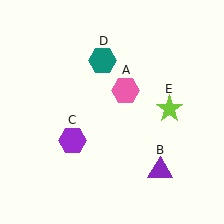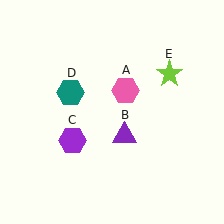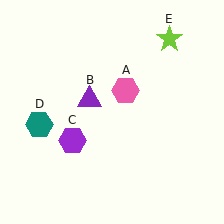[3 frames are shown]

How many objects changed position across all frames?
3 objects changed position: purple triangle (object B), teal hexagon (object D), lime star (object E).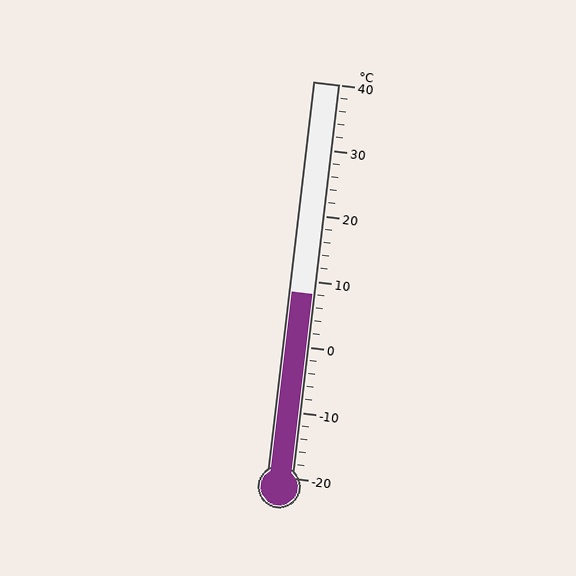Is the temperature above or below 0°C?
The temperature is above 0°C.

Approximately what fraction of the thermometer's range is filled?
The thermometer is filled to approximately 45% of its range.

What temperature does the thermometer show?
The thermometer shows approximately 8°C.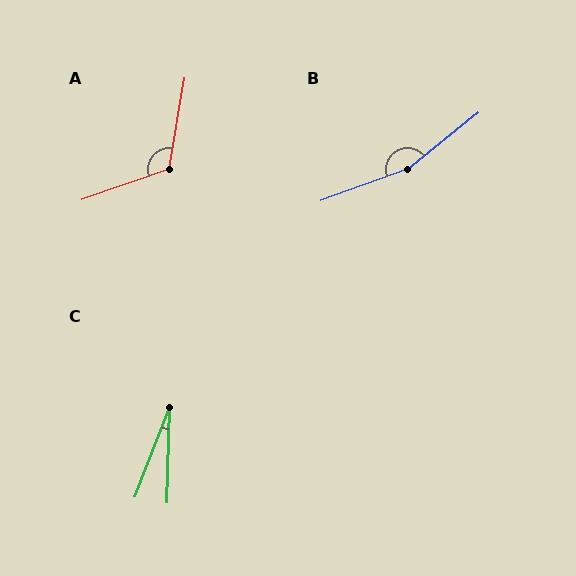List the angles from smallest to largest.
C (19°), A (119°), B (161°).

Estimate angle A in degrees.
Approximately 119 degrees.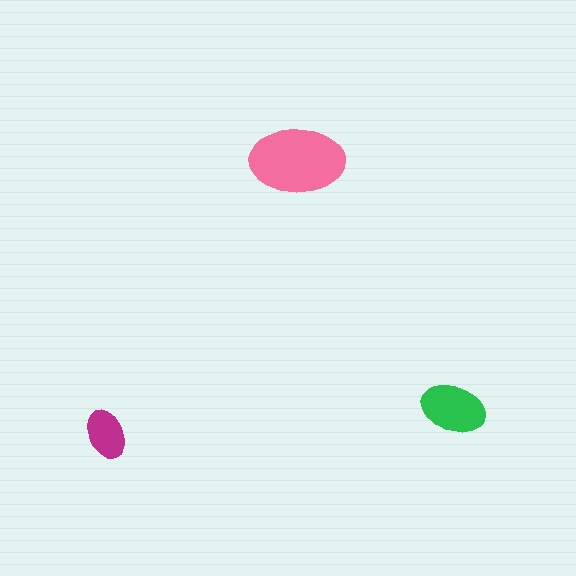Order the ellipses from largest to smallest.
the pink one, the green one, the magenta one.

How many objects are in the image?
There are 3 objects in the image.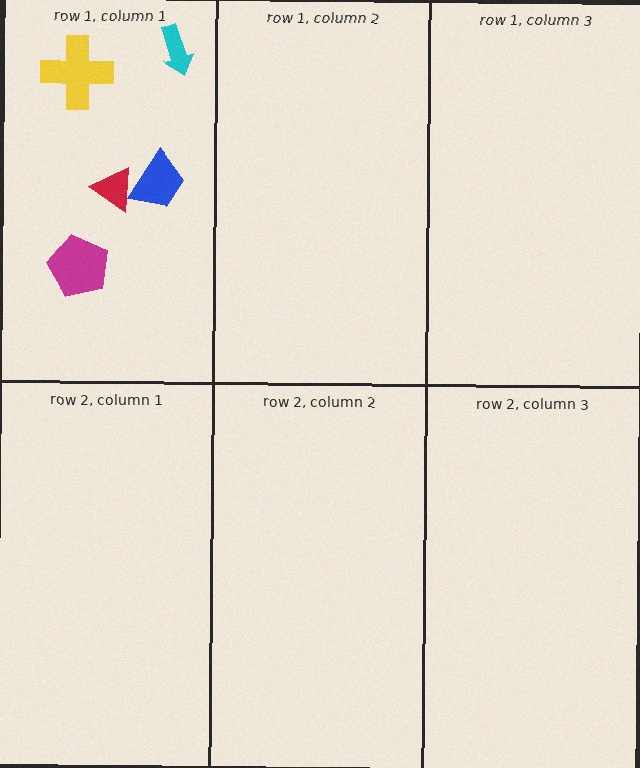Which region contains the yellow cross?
The row 1, column 1 region.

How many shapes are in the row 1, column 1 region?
5.